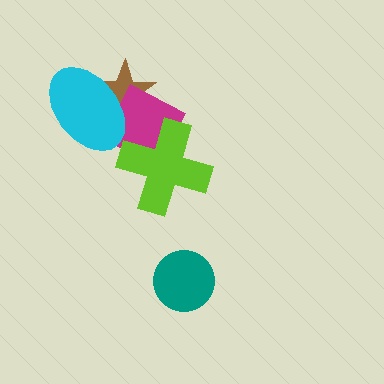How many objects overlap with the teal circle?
0 objects overlap with the teal circle.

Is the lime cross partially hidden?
No, no other shape covers it.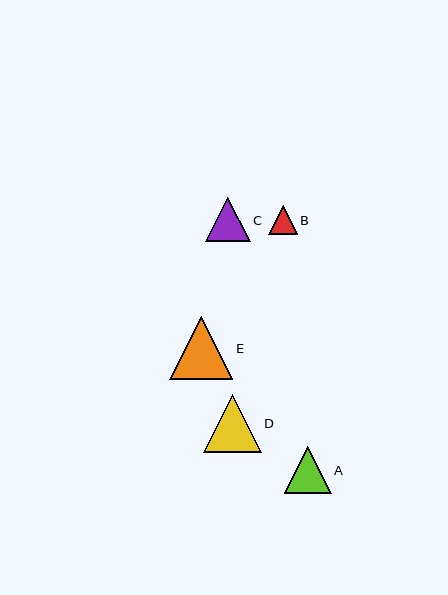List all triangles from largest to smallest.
From largest to smallest: E, D, A, C, B.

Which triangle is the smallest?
Triangle B is the smallest with a size of approximately 29 pixels.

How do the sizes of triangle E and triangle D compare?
Triangle E and triangle D are approximately the same size.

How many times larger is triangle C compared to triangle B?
Triangle C is approximately 1.6 times the size of triangle B.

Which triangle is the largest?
Triangle E is the largest with a size of approximately 63 pixels.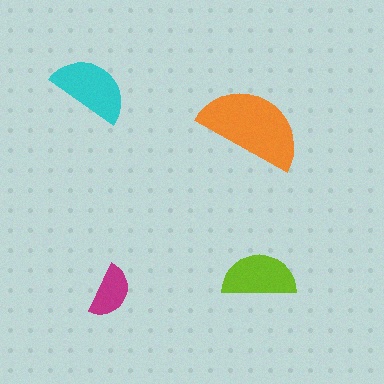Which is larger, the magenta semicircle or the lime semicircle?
The lime one.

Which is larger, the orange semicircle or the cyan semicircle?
The orange one.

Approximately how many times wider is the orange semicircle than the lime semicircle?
About 1.5 times wider.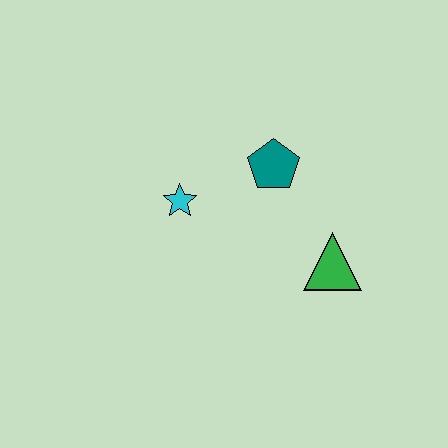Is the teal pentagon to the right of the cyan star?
Yes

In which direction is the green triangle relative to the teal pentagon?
The green triangle is below the teal pentagon.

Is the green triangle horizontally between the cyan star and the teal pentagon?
No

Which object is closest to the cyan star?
The teal pentagon is closest to the cyan star.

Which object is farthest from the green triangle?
The cyan star is farthest from the green triangle.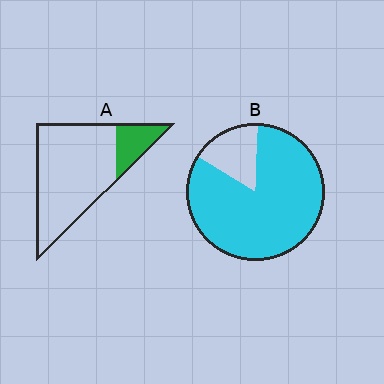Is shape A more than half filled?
No.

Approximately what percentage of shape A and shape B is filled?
A is approximately 20% and B is approximately 85%.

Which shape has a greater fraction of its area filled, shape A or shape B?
Shape B.